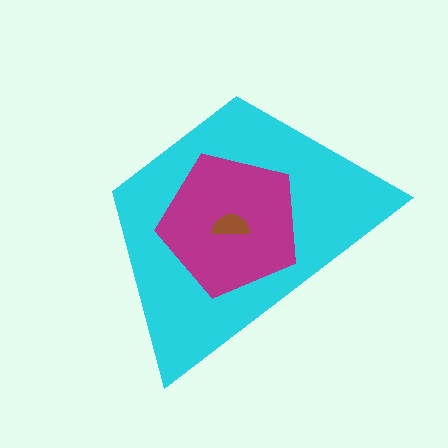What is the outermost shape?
The cyan trapezoid.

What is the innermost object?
The brown semicircle.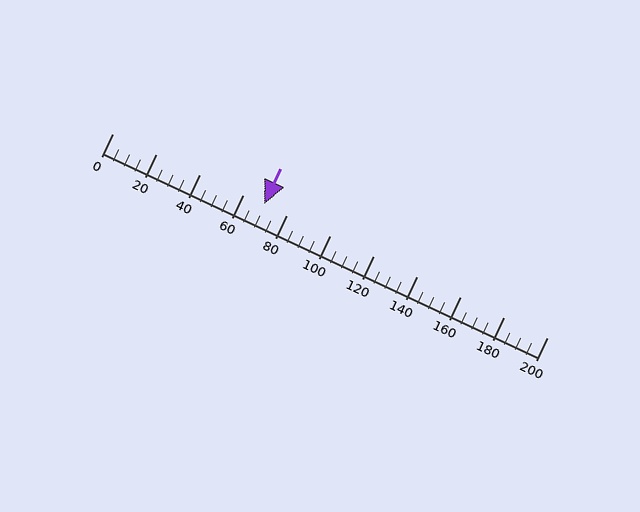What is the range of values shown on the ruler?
The ruler shows values from 0 to 200.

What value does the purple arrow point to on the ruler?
The purple arrow points to approximately 70.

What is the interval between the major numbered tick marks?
The major tick marks are spaced 20 units apart.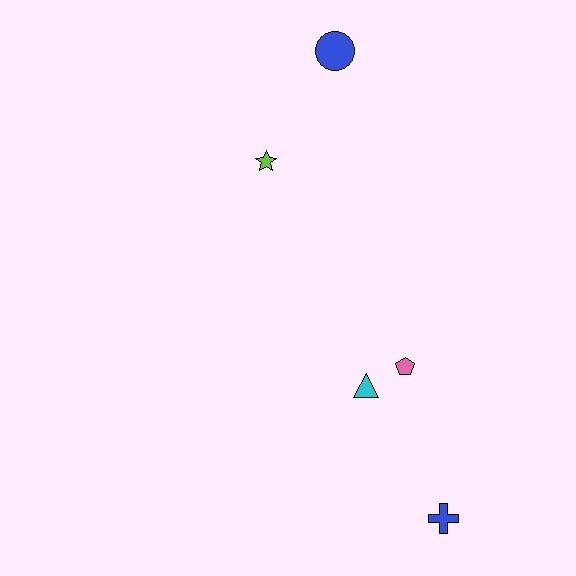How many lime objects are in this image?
There is 1 lime object.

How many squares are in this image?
There are no squares.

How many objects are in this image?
There are 5 objects.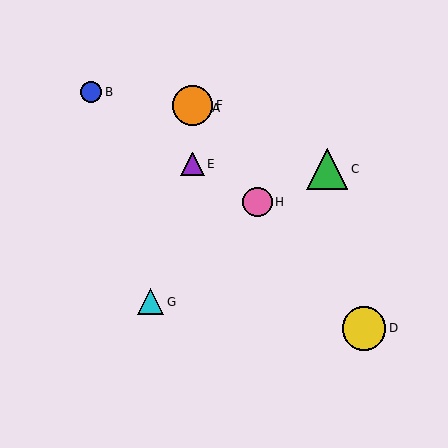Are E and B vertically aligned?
No, E is at x≈193 and B is at x≈91.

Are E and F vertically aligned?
Yes, both are at x≈193.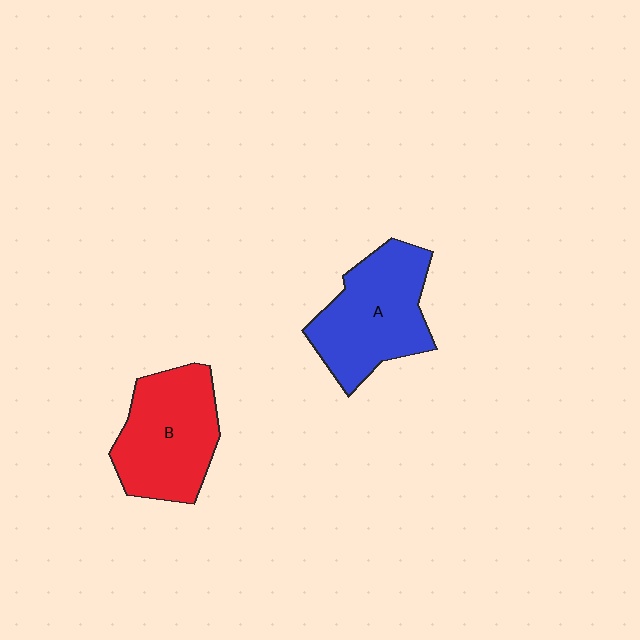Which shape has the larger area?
Shape A (blue).